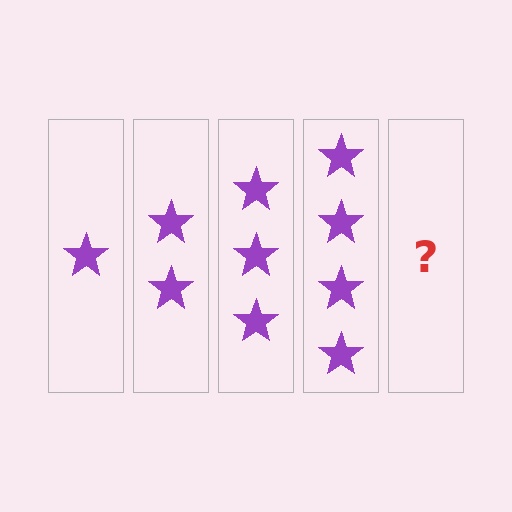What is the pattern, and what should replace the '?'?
The pattern is that each step adds one more star. The '?' should be 5 stars.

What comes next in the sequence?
The next element should be 5 stars.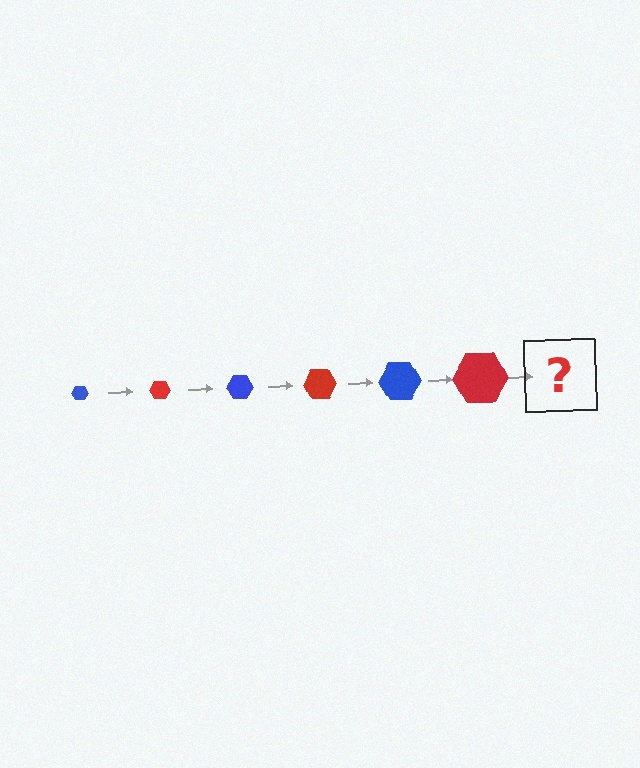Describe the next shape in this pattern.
It should be a blue hexagon, larger than the previous one.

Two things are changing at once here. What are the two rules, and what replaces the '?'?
The two rules are that the hexagon grows larger each step and the color cycles through blue and red. The '?' should be a blue hexagon, larger than the previous one.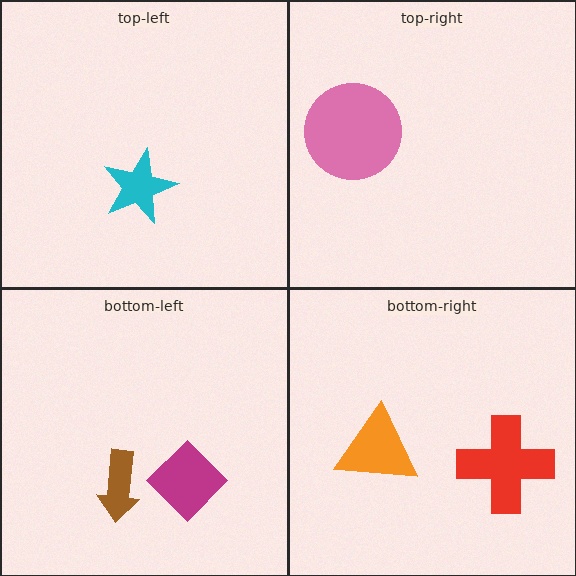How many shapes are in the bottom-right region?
2.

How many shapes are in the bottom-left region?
2.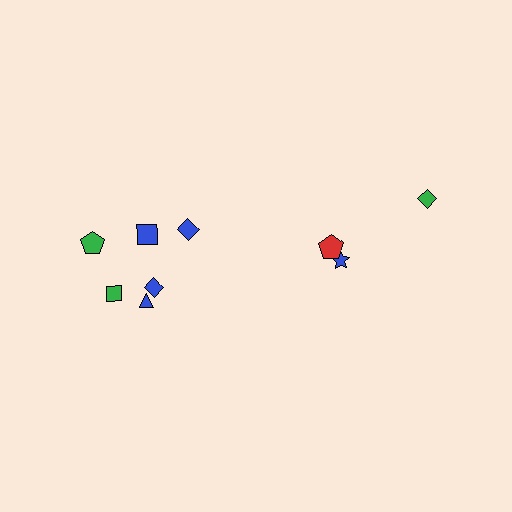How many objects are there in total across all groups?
There are 9 objects.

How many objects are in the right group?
There are 3 objects.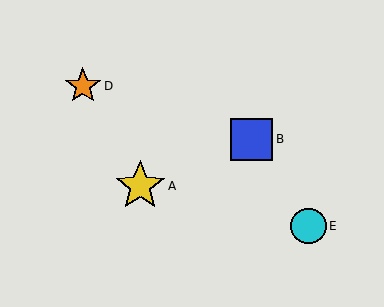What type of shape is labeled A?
Shape A is a yellow star.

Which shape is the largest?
The yellow star (labeled A) is the largest.